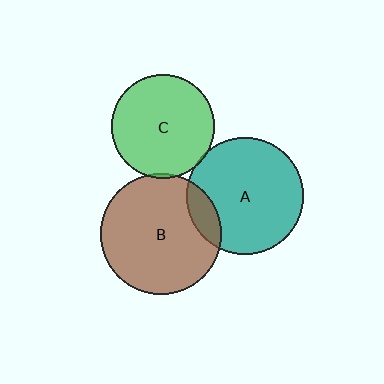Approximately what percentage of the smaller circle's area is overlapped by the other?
Approximately 15%.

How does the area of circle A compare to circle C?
Approximately 1.3 times.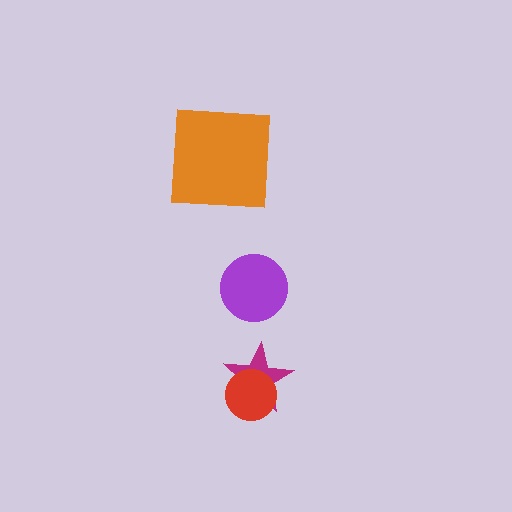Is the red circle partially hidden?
No, no other shape covers it.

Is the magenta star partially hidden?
Yes, it is partially covered by another shape.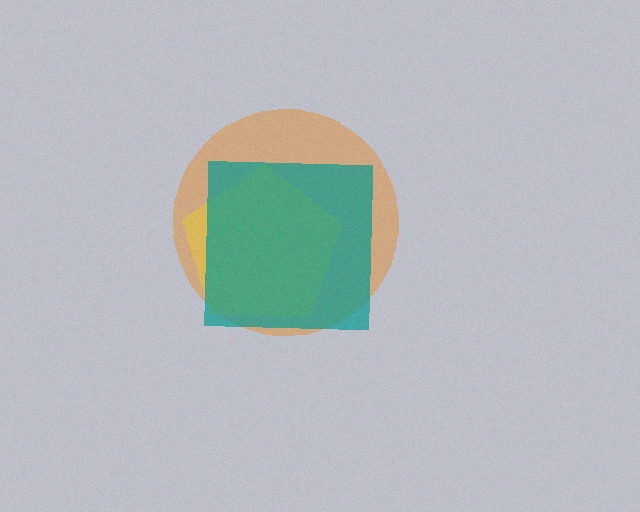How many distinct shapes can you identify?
There are 3 distinct shapes: an orange circle, a yellow pentagon, a teal square.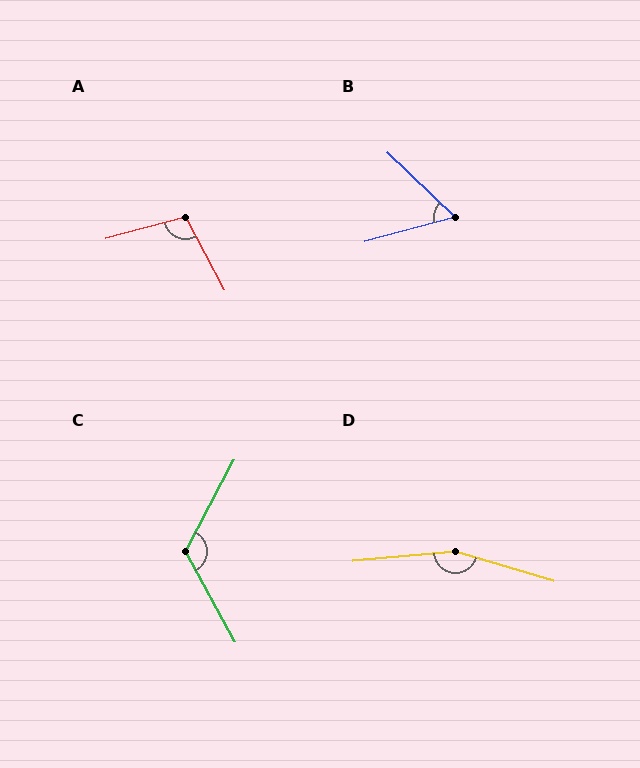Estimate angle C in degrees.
Approximately 123 degrees.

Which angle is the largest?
D, at approximately 158 degrees.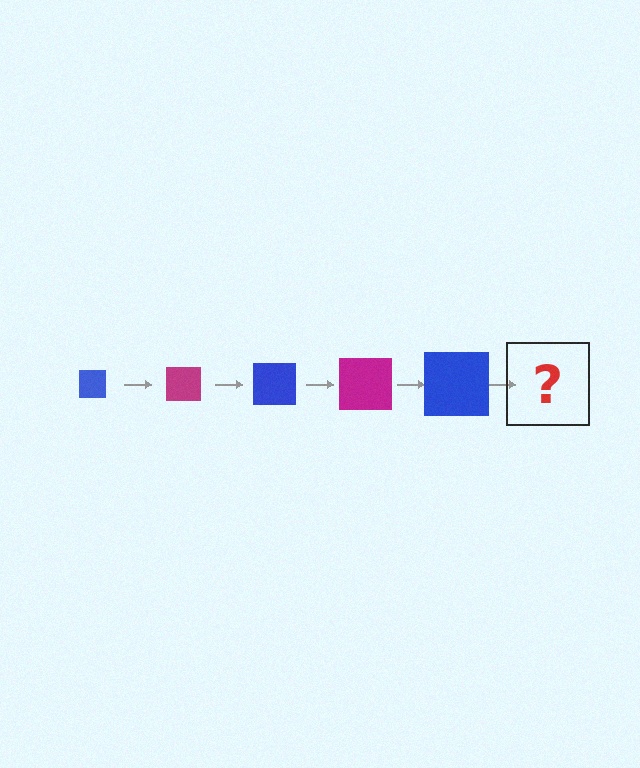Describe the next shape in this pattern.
It should be a magenta square, larger than the previous one.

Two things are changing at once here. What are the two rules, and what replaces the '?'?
The two rules are that the square grows larger each step and the color cycles through blue and magenta. The '?' should be a magenta square, larger than the previous one.